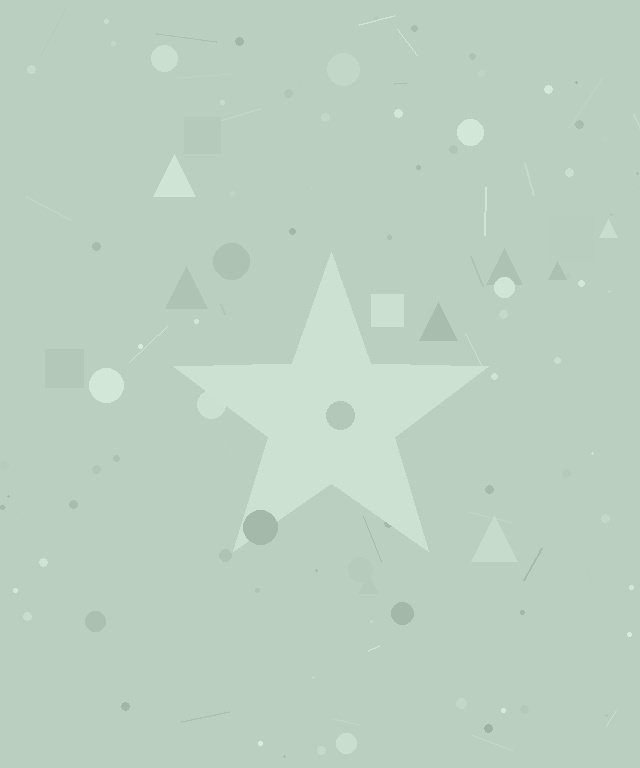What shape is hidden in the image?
A star is hidden in the image.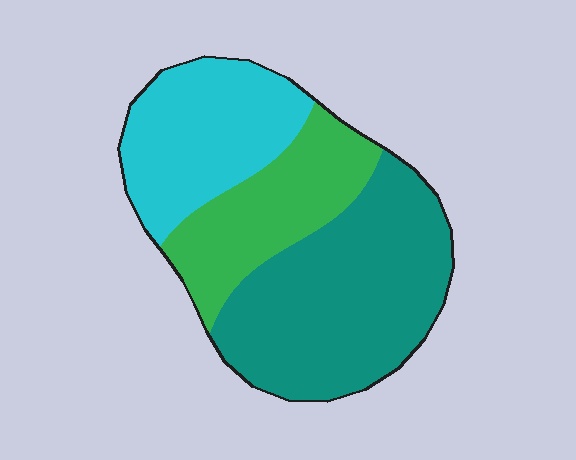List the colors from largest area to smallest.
From largest to smallest: teal, cyan, green.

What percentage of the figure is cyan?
Cyan takes up about one quarter (1/4) of the figure.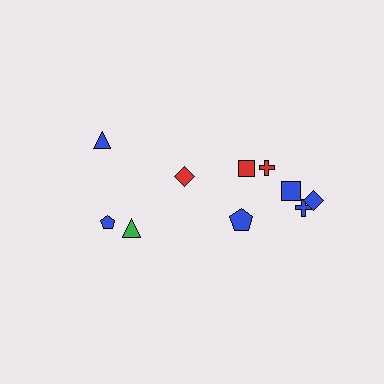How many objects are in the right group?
There are 6 objects.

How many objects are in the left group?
There are 4 objects.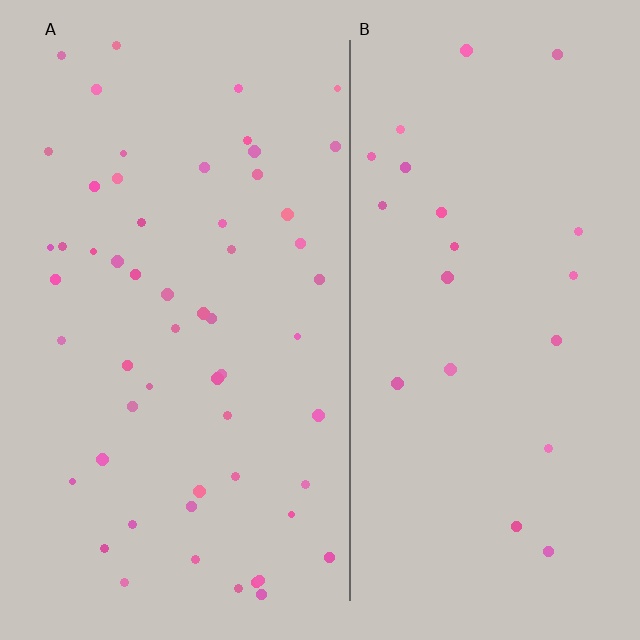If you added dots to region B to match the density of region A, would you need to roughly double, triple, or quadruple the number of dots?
Approximately triple.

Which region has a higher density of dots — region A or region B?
A (the left).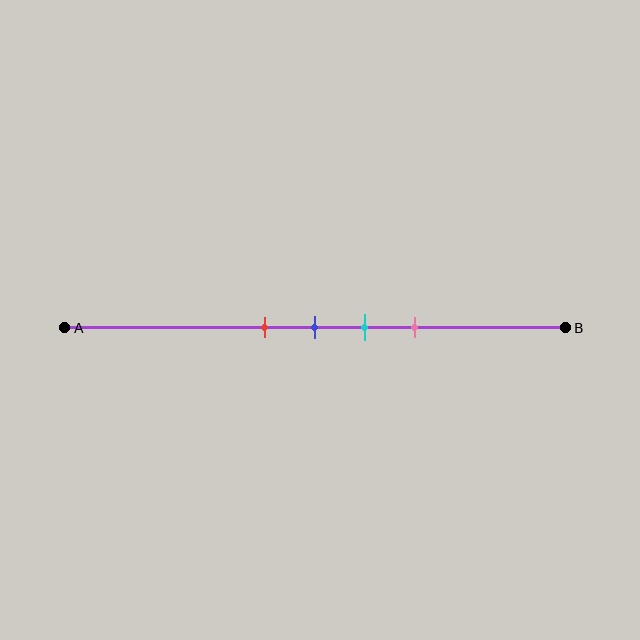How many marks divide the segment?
There are 4 marks dividing the segment.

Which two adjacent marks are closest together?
The red and blue marks are the closest adjacent pair.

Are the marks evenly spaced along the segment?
Yes, the marks are approximately evenly spaced.